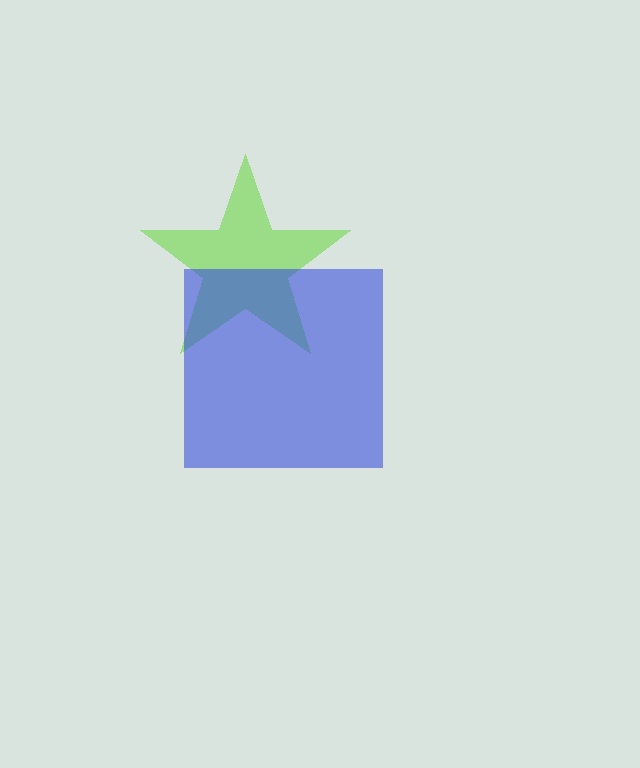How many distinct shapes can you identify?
There are 2 distinct shapes: a lime star, a blue square.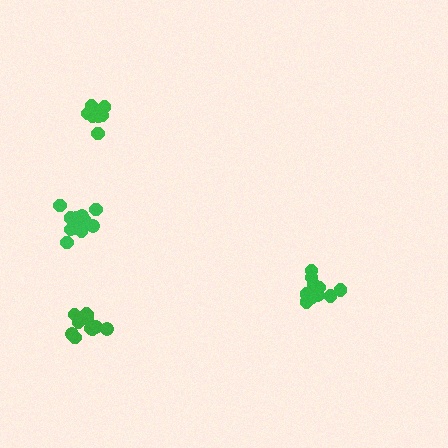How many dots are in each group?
Group 1: 12 dots, Group 2: 13 dots, Group 3: 15 dots, Group 4: 9 dots (49 total).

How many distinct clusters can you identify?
There are 4 distinct clusters.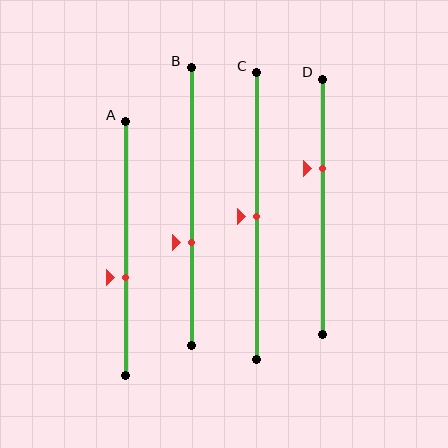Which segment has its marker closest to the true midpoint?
Segment C has its marker closest to the true midpoint.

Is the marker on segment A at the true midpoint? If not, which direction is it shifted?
No, the marker on segment A is shifted downward by about 11% of the segment length.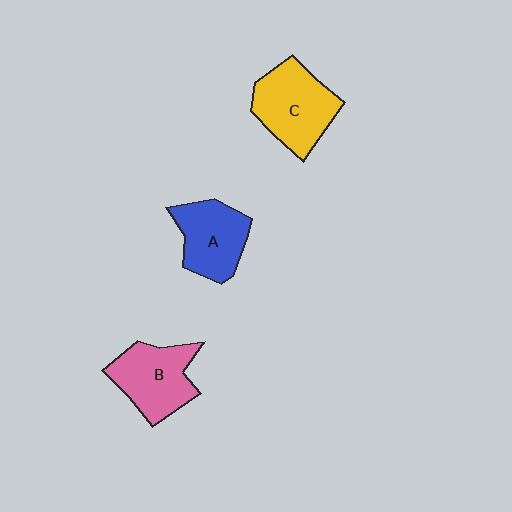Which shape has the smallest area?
Shape A (blue).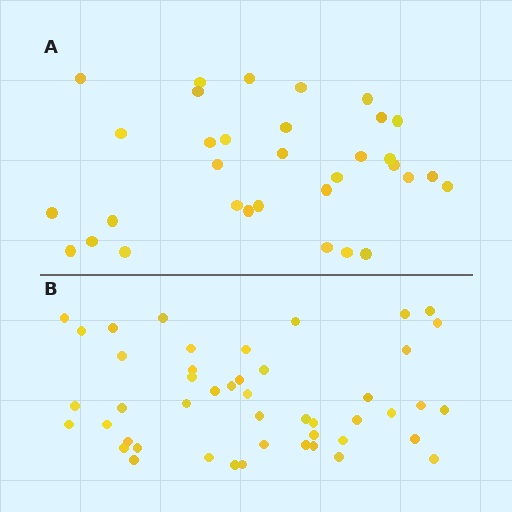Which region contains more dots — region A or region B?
Region B (the bottom region) has more dots.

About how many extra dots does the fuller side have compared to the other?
Region B has approximately 15 more dots than region A.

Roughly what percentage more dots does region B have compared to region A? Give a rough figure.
About 40% more.